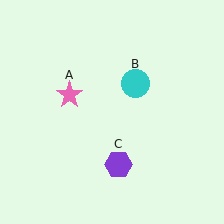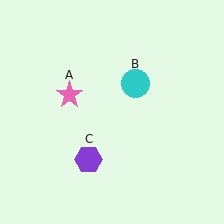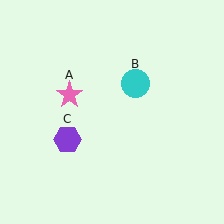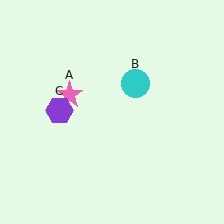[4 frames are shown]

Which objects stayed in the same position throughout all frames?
Pink star (object A) and cyan circle (object B) remained stationary.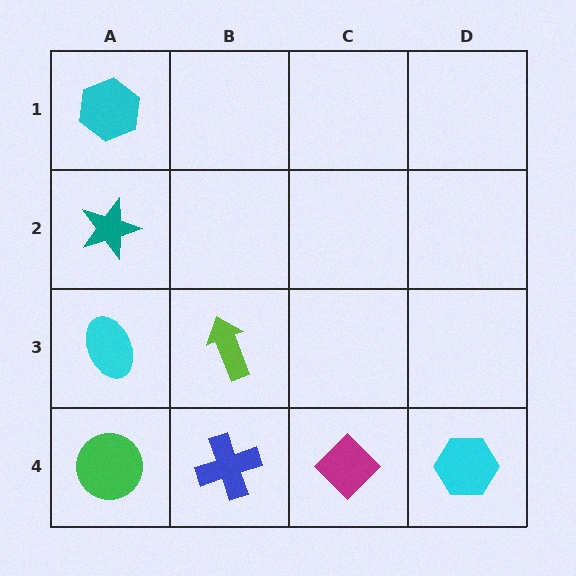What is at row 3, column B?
A lime arrow.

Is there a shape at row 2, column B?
No, that cell is empty.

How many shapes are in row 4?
4 shapes.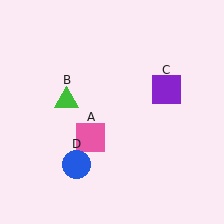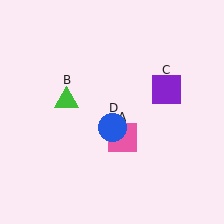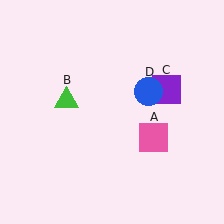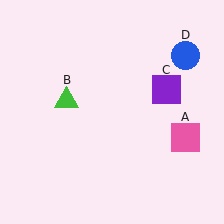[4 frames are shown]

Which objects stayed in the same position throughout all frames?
Green triangle (object B) and purple square (object C) remained stationary.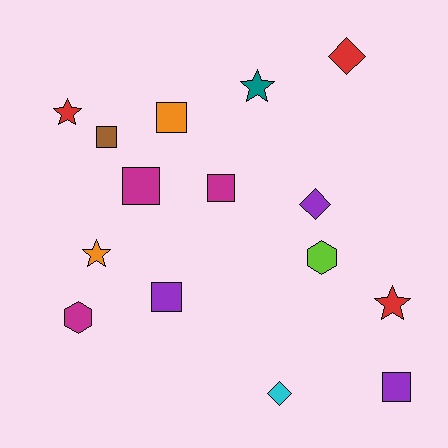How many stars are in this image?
There are 4 stars.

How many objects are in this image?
There are 15 objects.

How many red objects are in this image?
There are 3 red objects.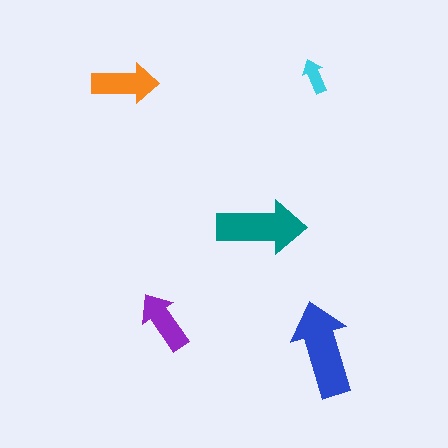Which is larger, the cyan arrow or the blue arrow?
The blue one.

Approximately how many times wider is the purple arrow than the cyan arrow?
About 2 times wider.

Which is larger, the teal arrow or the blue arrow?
The blue one.